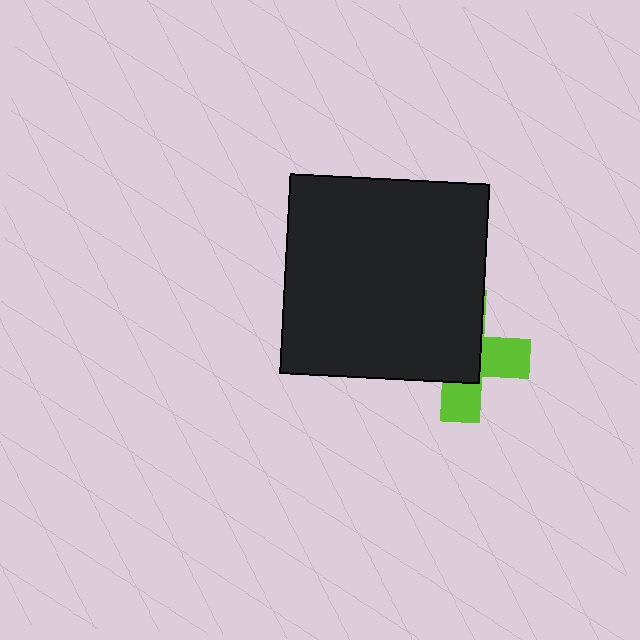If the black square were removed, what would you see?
You would see the complete lime cross.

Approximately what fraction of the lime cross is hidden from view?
Roughly 60% of the lime cross is hidden behind the black square.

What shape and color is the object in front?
The object in front is a black square.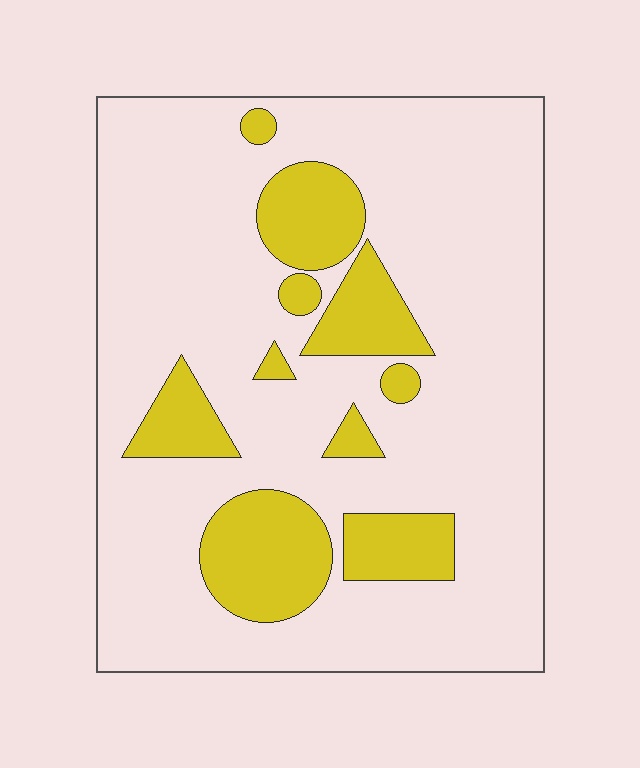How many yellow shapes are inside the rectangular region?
10.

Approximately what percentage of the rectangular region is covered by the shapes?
Approximately 20%.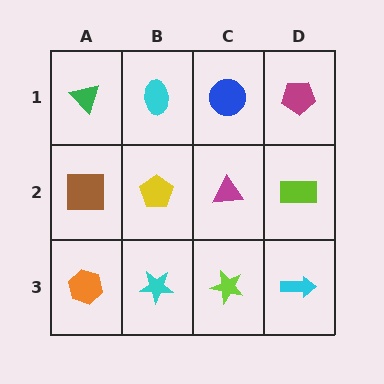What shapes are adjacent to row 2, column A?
A green triangle (row 1, column A), an orange hexagon (row 3, column A), a yellow pentagon (row 2, column B).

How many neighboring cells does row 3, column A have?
2.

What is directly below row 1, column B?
A yellow pentagon.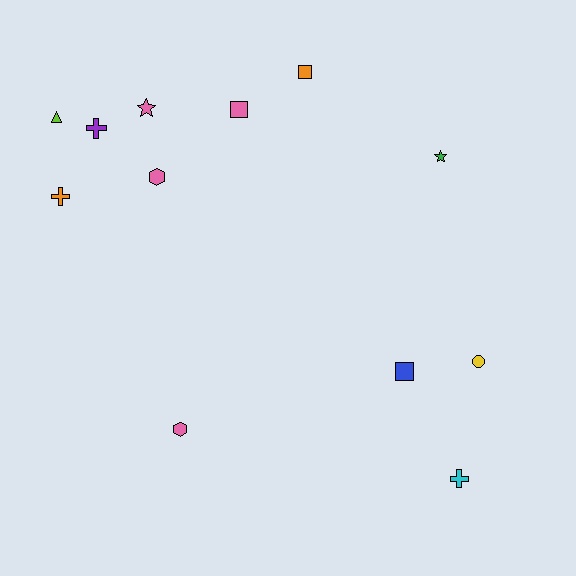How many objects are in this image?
There are 12 objects.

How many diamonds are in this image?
There are no diamonds.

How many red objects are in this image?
There are no red objects.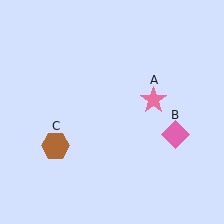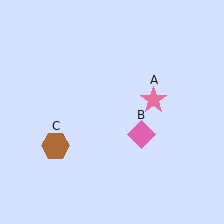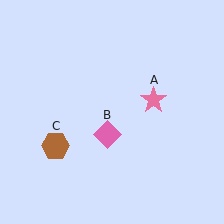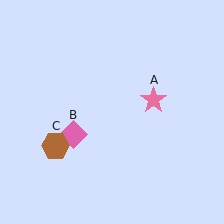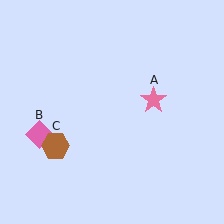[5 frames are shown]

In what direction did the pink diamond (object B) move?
The pink diamond (object B) moved left.